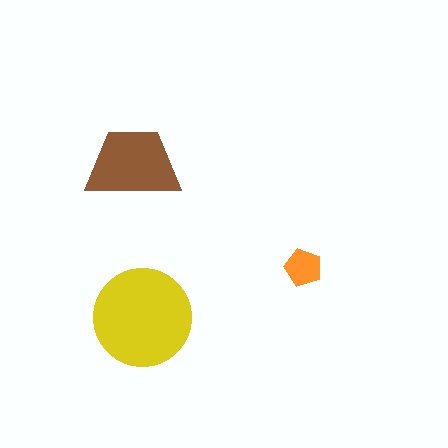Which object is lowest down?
The yellow circle is bottommost.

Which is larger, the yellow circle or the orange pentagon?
The yellow circle.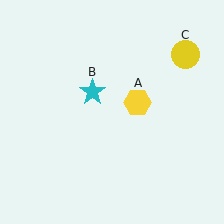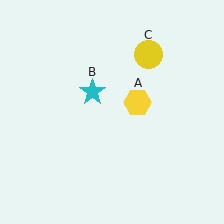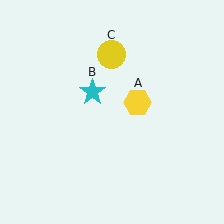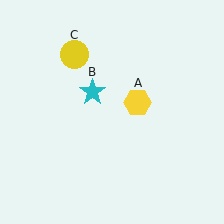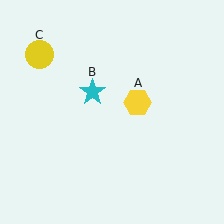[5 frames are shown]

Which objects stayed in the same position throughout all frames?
Yellow hexagon (object A) and cyan star (object B) remained stationary.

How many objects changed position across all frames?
1 object changed position: yellow circle (object C).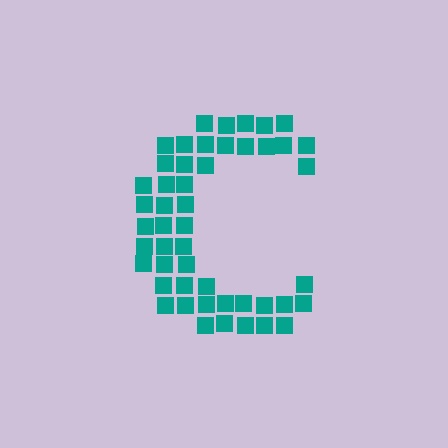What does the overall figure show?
The overall figure shows the letter C.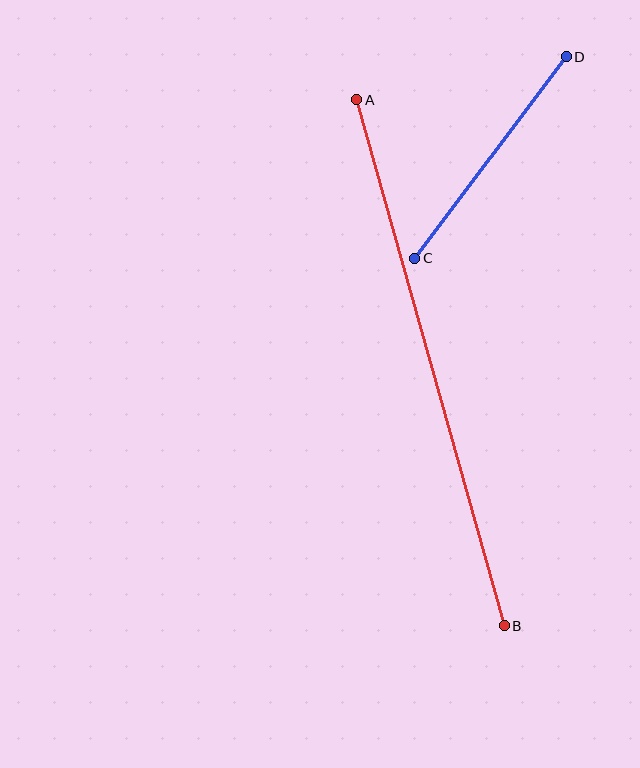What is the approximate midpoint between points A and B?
The midpoint is at approximately (430, 363) pixels.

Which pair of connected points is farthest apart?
Points A and B are farthest apart.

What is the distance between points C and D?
The distance is approximately 253 pixels.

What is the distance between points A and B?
The distance is approximately 546 pixels.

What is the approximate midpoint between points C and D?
The midpoint is at approximately (490, 157) pixels.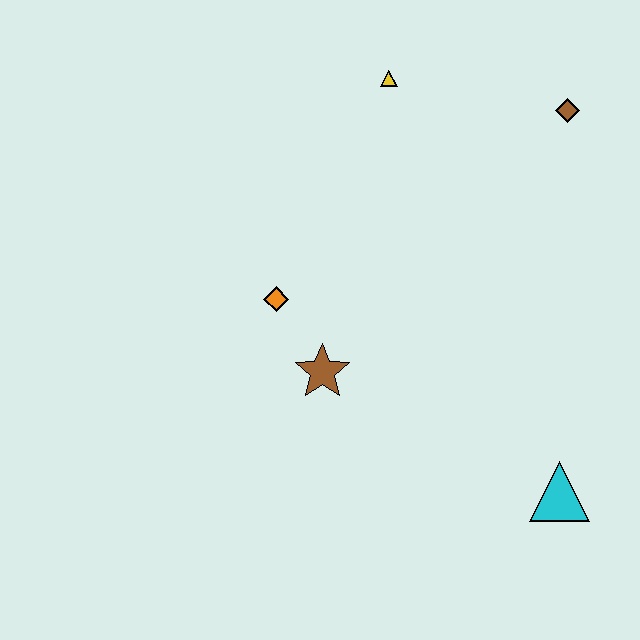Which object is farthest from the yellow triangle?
The cyan triangle is farthest from the yellow triangle.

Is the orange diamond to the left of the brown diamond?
Yes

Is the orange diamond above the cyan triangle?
Yes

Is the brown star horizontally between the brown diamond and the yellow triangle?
No